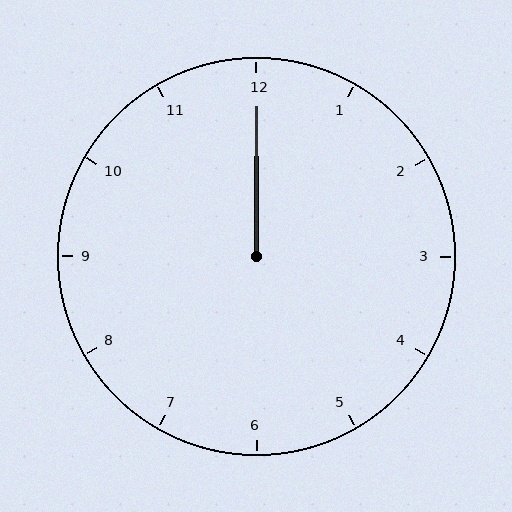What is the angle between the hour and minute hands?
Approximately 0 degrees.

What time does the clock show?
12:00.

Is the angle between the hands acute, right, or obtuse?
It is acute.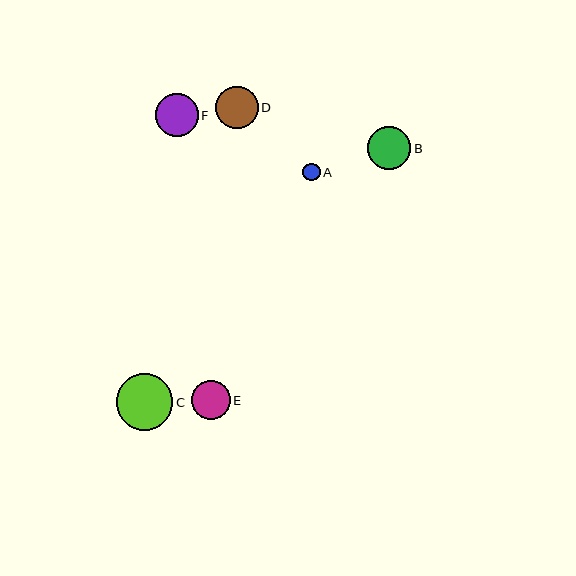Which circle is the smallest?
Circle A is the smallest with a size of approximately 17 pixels.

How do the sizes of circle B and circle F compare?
Circle B and circle F are approximately the same size.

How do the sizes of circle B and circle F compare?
Circle B and circle F are approximately the same size.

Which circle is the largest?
Circle C is the largest with a size of approximately 56 pixels.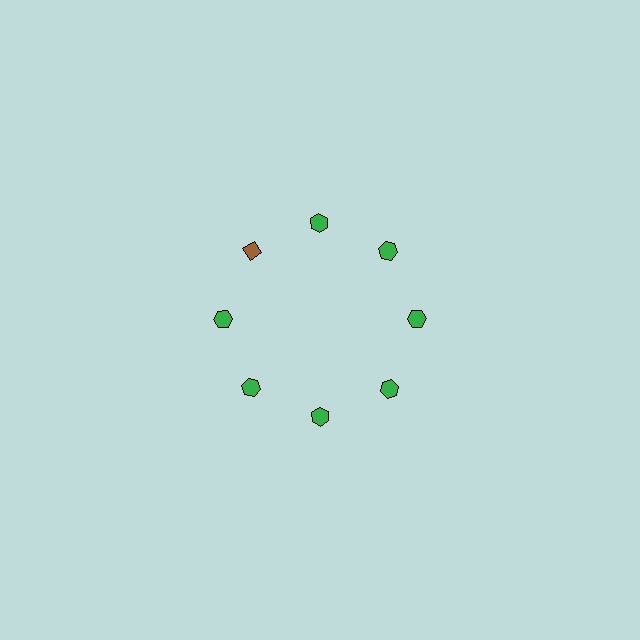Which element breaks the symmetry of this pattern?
The brown diamond at roughly the 10 o'clock position breaks the symmetry. All other shapes are green hexagons.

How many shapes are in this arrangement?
There are 8 shapes arranged in a ring pattern.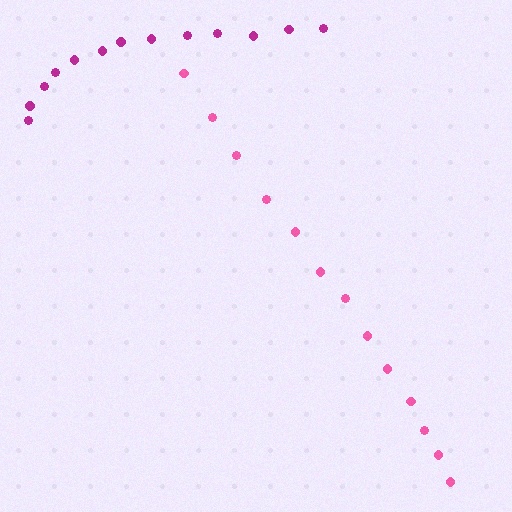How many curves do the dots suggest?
There are 2 distinct paths.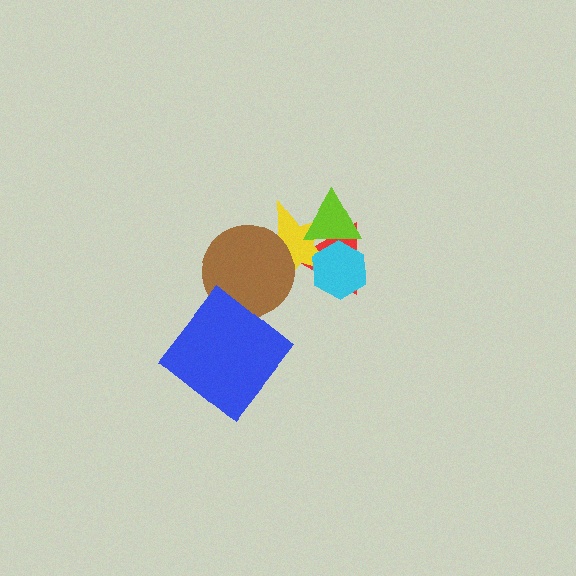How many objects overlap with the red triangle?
3 objects overlap with the red triangle.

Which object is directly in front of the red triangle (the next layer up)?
The yellow star is directly in front of the red triangle.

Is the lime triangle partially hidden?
Yes, it is partially covered by another shape.